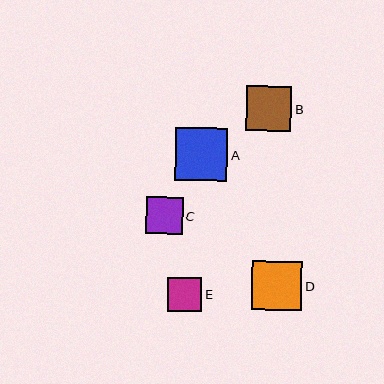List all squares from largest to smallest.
From largest to smallest: A, D, B, C, E.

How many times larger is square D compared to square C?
Square D is approximately 1.3 times the size of square C.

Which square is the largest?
Square A is the largest with a size of approximately 53 pixels.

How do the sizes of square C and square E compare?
Square C and square E are approximately the same size.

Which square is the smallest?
Square E is the smallest with a size of approximately 34 pixels.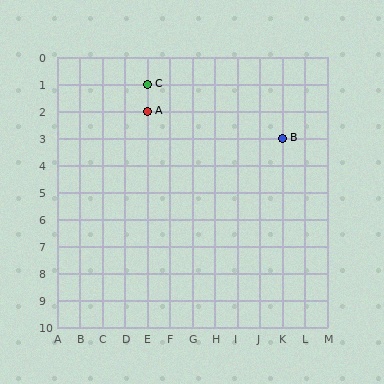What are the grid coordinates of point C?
Point C is at grid coordinates (E, 1).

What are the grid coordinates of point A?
Point A is at grid coordinates (E, 2).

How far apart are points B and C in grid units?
Points B and C are 6 columns and 2 rows apart (about 6.3 grid units diagonally).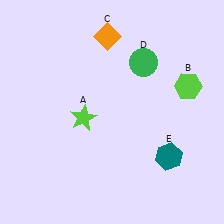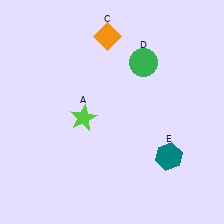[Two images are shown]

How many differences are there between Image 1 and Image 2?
There is 1 difference between the two images.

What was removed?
The lime hexagon (B) was removed in Image 2.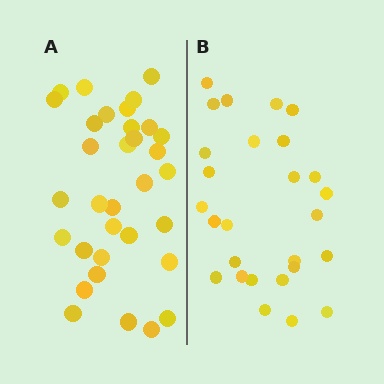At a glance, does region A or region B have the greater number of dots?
Region A (the left region) has more dots.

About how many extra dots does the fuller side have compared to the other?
Region A has about 6 more dots than region B.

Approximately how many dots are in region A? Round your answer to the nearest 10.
About 30 dots. (The exact count is 33, which rounds to 30.)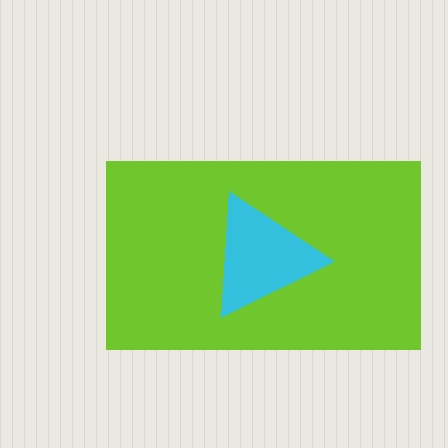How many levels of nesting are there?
2.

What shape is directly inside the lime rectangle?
The cyan triangle.